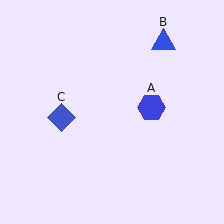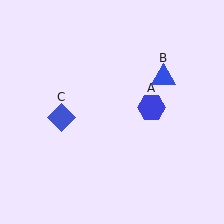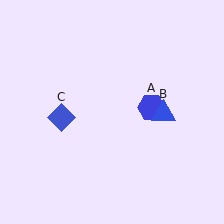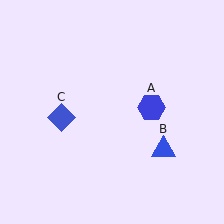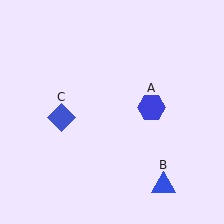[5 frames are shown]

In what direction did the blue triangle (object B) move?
The blue triangle (object B) moved down.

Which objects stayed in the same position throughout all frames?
Blue hexagon (object A) and blue diamond (object C) remained stationary.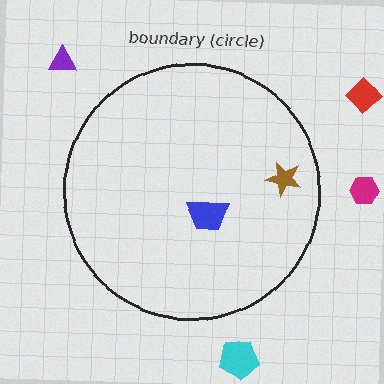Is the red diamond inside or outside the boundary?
Outside.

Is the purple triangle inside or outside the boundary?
Outside.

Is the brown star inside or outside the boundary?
Inside.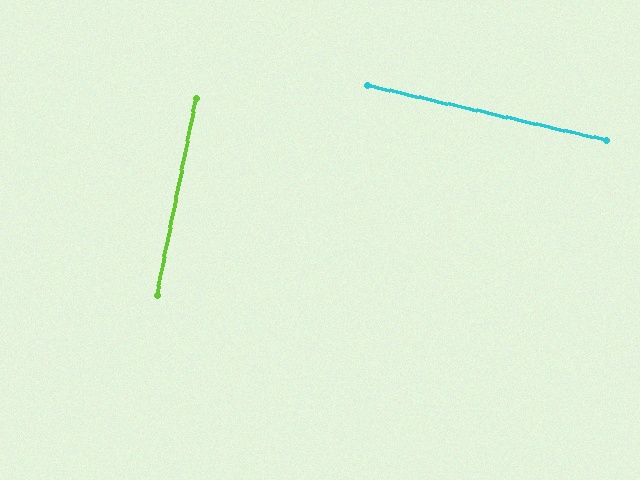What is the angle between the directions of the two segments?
Approximately 88 degrees.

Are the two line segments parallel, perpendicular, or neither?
Perpendicular — they meet at approximately 88°.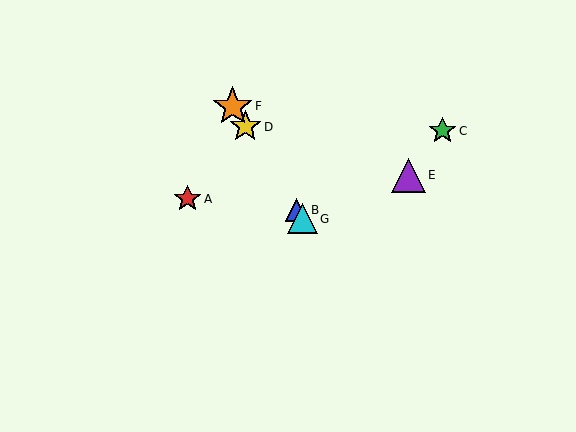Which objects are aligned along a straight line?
Objects B, D, F, G are aligned along a straight line.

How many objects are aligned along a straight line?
4 objects (B, D, F, G) are aligned along a straight line.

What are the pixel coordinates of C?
Object C is at (442, 131).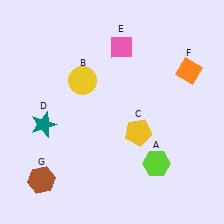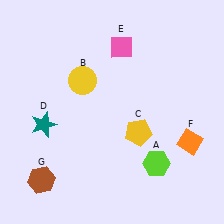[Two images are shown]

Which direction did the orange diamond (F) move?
The orange diamond (F) moved down.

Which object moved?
The orange diamond (F) moved down.